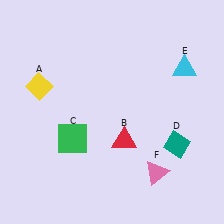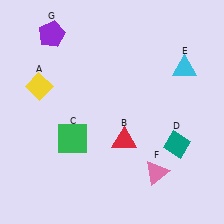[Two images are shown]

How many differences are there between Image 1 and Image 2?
There is 1 difference between the two images.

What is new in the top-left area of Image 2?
A purple pentagon (G) was added in the top-left area of Image 2.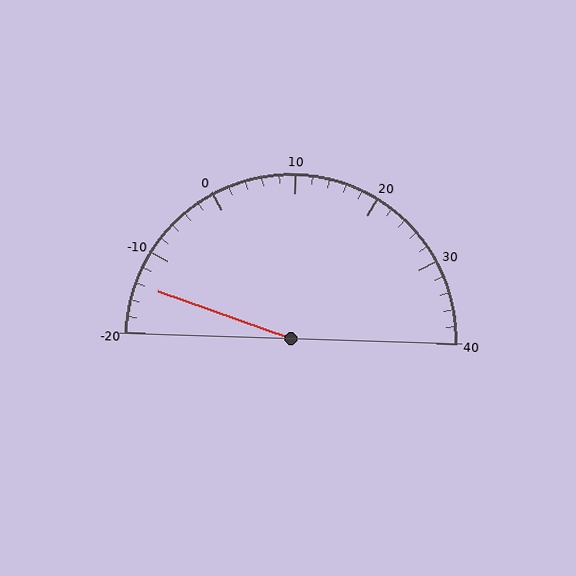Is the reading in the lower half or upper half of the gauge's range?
The reading is in the lower half of the range (-20 to 40).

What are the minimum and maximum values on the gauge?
The gauge ranges from -20 to 40.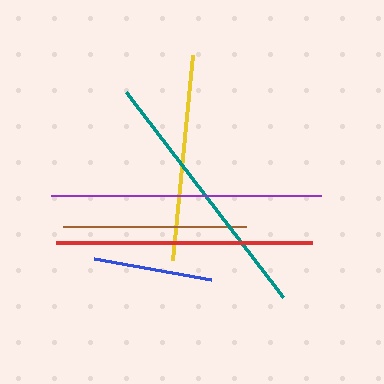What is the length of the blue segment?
The blue segment is approximately 119 pixels long.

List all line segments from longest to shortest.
From longest to shortest: purple, teal, red, yellow, brown, blue.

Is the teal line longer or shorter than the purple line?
The purple line is longer than the teal line.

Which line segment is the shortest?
The blue line is the shortest at approximately 119 pixels.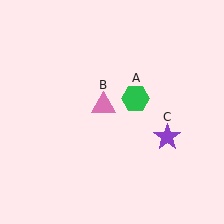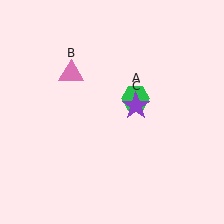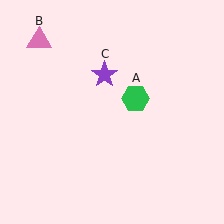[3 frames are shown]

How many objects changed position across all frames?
2 objects changed position: pink triangle (object B), purple star (object C).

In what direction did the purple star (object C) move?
The purple star (object C) moved up and to the left.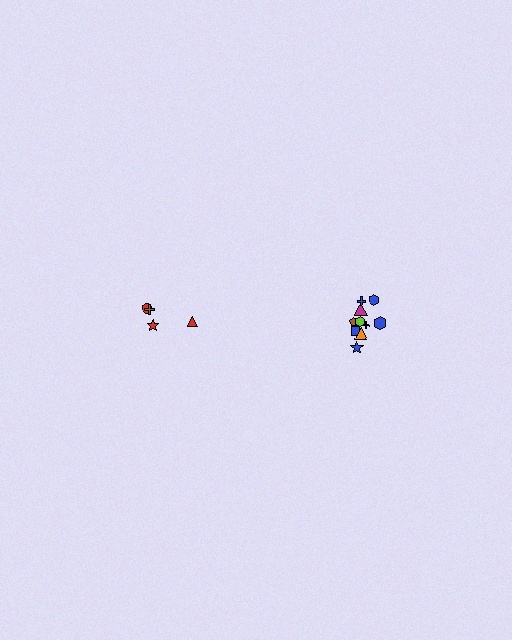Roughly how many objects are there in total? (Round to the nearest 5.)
Roughly 15 objects in total.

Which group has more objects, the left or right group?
The right group.